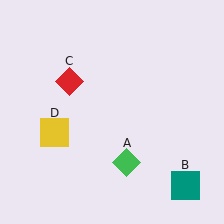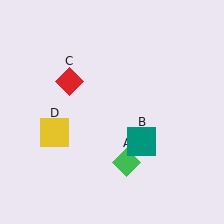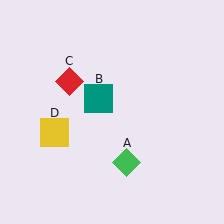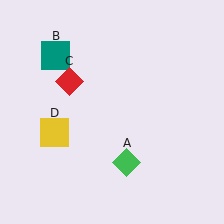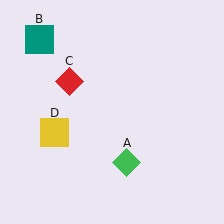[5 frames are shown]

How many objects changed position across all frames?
1 object changed position: teal square (object B).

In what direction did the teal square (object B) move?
The teal square (object B) moved up and to the left.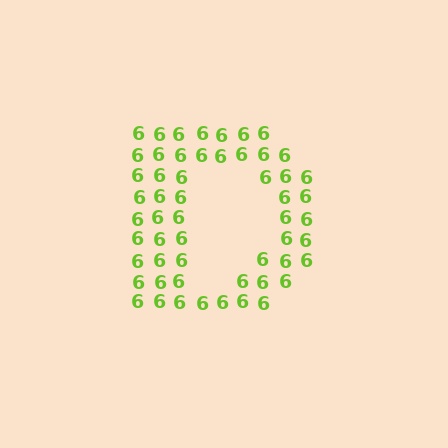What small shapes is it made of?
It is made of small digit 6's.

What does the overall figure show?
The overall figure shows the letter D.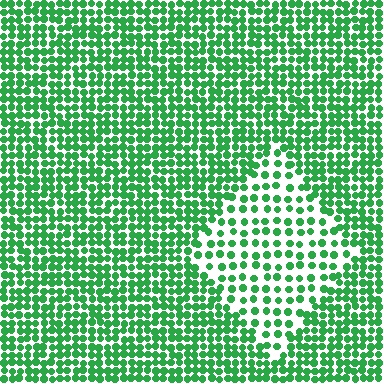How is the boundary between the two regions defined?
The boundary is defined by a change in element density (approximately 2.0x ratio). All elements are the same color, size, and shape.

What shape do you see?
I see a diamond.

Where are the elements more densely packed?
The elements are more densely packed outside the diamond boundary.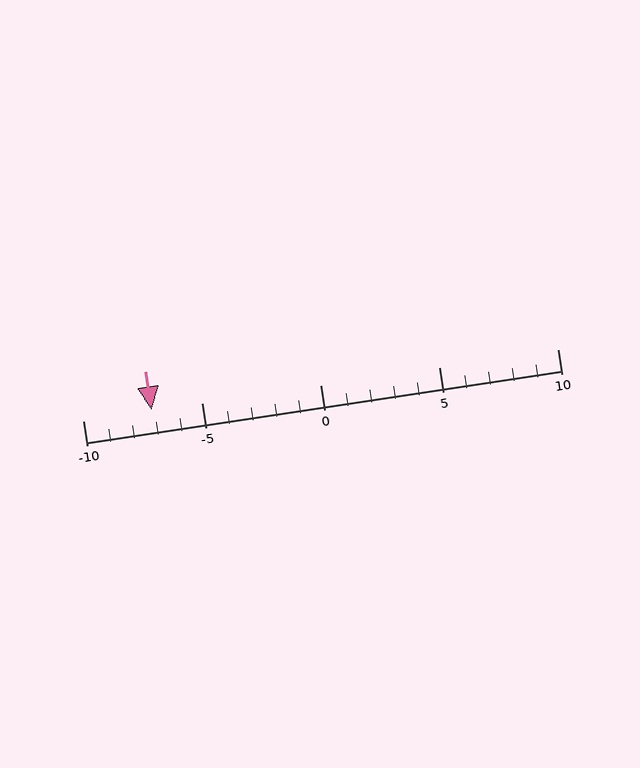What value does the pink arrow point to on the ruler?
The pink arrow points to approximately -7.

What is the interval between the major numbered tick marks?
The major tick marks are spaced 5 units apart.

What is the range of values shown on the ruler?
The ruler shows values from -10 to 10.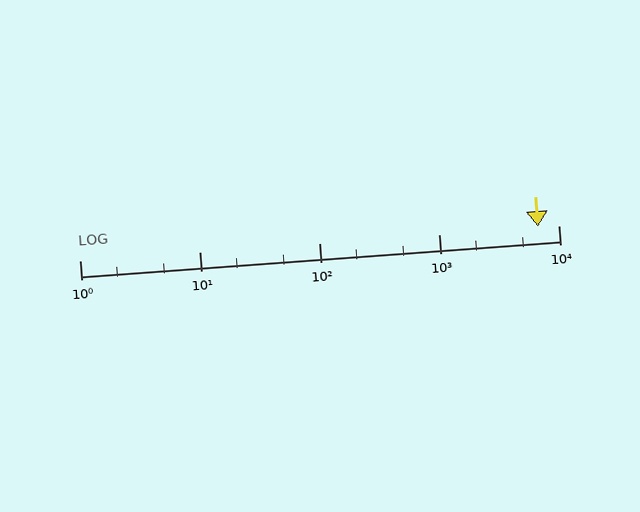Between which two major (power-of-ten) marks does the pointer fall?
The pointer is between 1000 and 10000.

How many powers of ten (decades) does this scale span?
The scale spans 4 decades, from 1 to 10000.